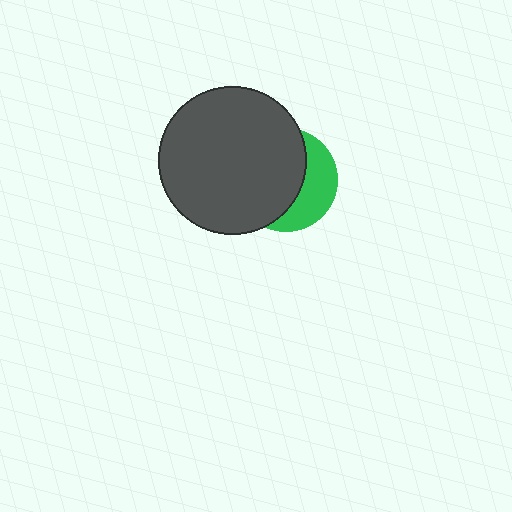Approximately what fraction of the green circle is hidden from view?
Roughly 64% of the green circle is hidden behind the dark gray circle.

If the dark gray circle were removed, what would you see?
You would see the complete green circle.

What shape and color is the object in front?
The object in front is a dark gray circle.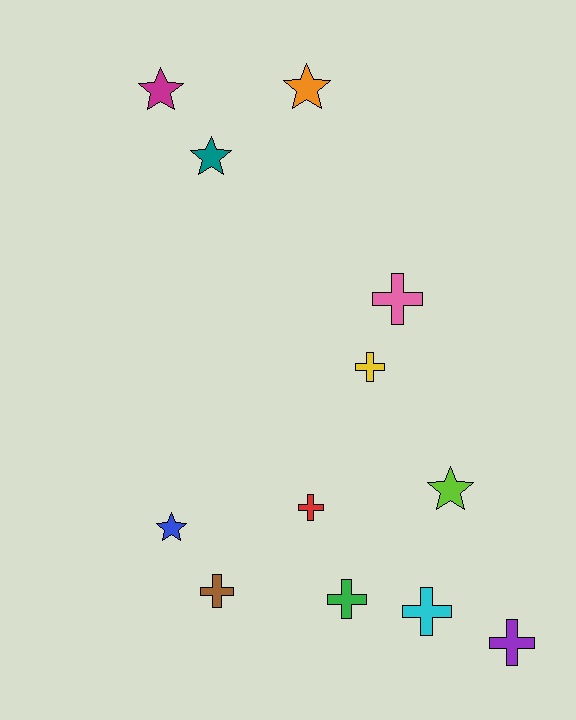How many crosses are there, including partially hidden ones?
There are 7 crosses.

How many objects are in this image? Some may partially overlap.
There are 12 objects.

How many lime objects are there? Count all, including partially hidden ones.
There is 1 lime object.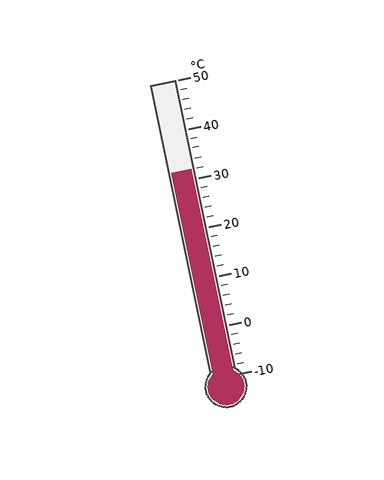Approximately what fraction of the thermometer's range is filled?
The thermometer is filled to approximately 70% of its range.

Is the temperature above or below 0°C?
The temperature is above 0°C.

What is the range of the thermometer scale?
The thermometer scale ranges from -10°C to 50°C.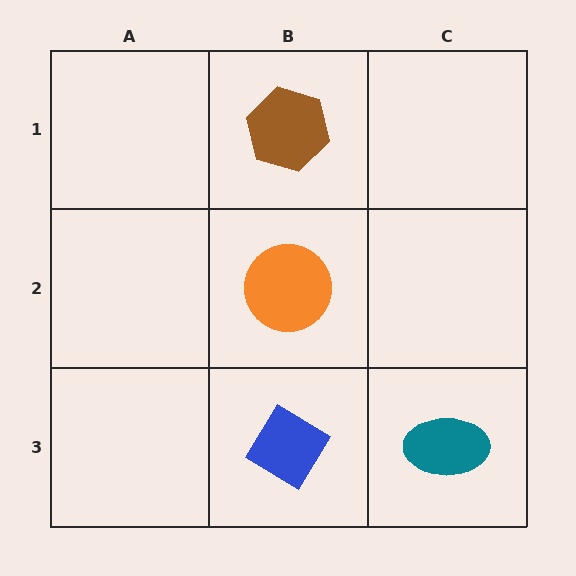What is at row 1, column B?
A brown hexagon.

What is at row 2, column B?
An orange circle.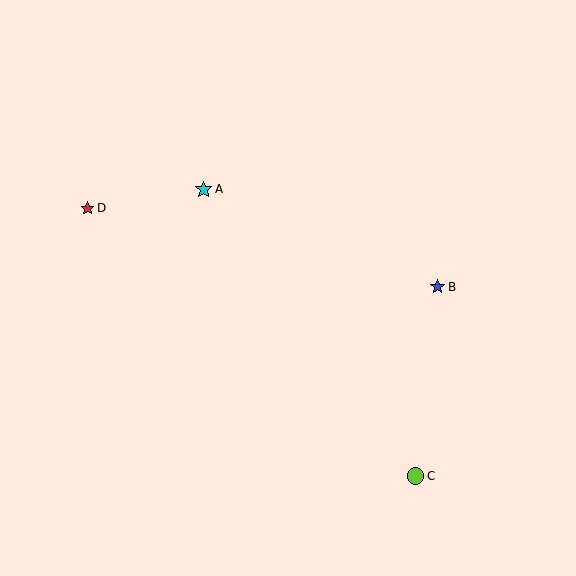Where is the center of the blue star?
The center of the blue star is at (437, 287).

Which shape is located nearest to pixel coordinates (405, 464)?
The lime circle (labeled C) at (416, 476) is nearest to that location.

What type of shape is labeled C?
Shape C is a lime circle.